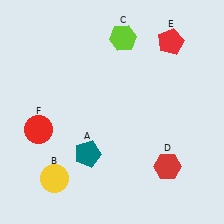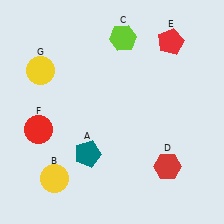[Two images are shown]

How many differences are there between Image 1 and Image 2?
There is 1 difference between the two images.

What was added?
A yellow circle (G) was added in Image 2.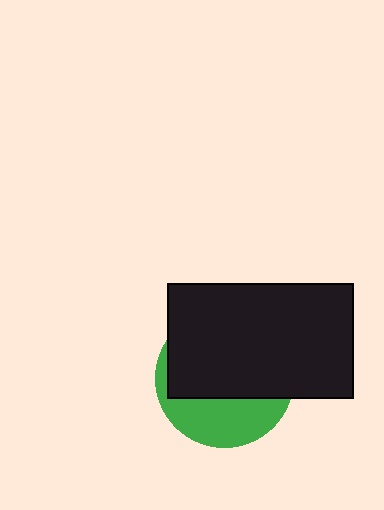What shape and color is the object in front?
The object in front is a black rectangle.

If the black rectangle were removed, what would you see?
You would see the complete green circle.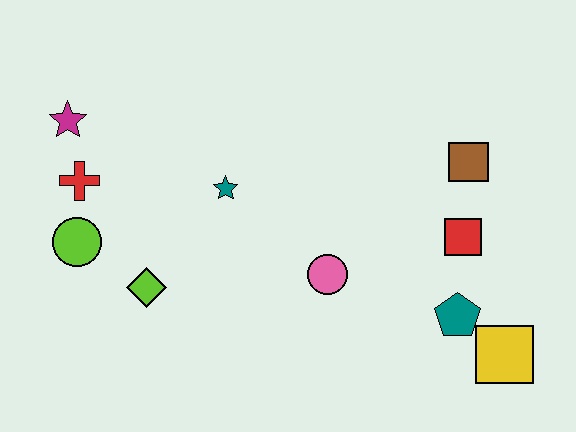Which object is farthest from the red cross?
The yellow square is farthest from the red cross.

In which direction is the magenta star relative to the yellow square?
The magenta star is to the left of the yellow square.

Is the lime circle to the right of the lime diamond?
No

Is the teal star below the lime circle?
No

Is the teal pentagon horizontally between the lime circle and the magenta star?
No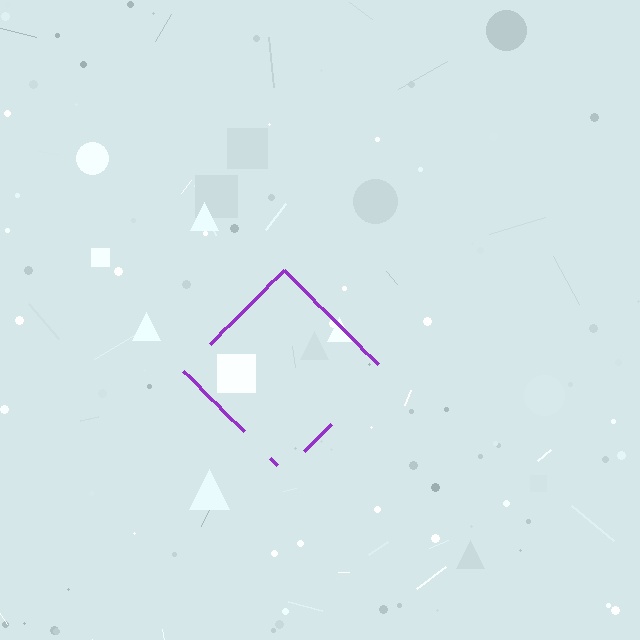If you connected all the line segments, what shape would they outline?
They would outline a diamond.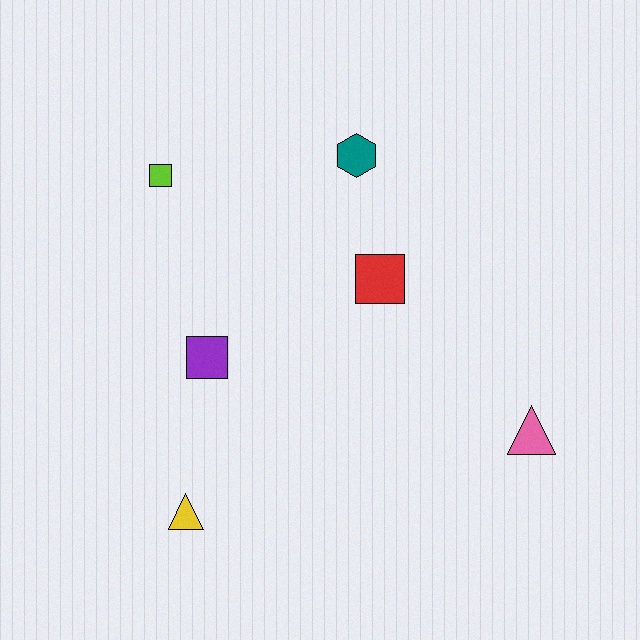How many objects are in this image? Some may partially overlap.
There are 6 objects.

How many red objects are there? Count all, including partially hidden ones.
There is 1 red object.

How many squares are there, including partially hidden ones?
There are 3 squares.